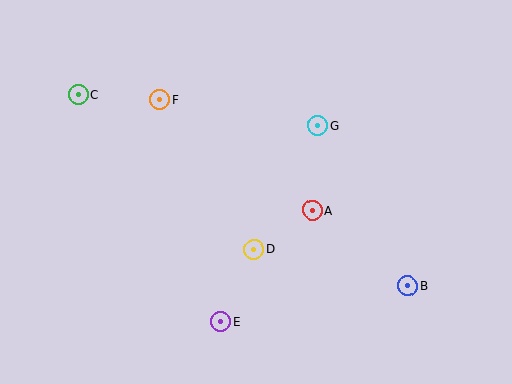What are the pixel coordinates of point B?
Point B is at (408, 286).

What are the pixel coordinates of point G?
Point G is at (318, 125).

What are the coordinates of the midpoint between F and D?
The midpoint between F and D is at (207, 174).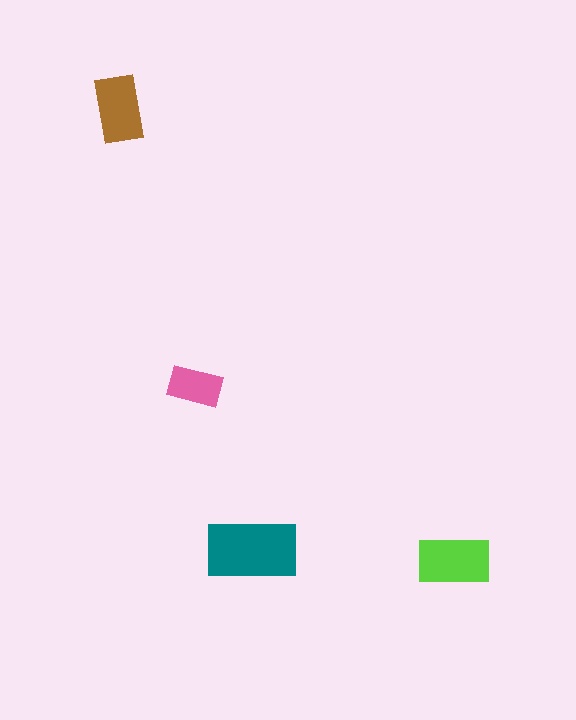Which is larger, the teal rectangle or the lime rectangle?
The teal one.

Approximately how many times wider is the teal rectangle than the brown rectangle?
About 1.5 times wider.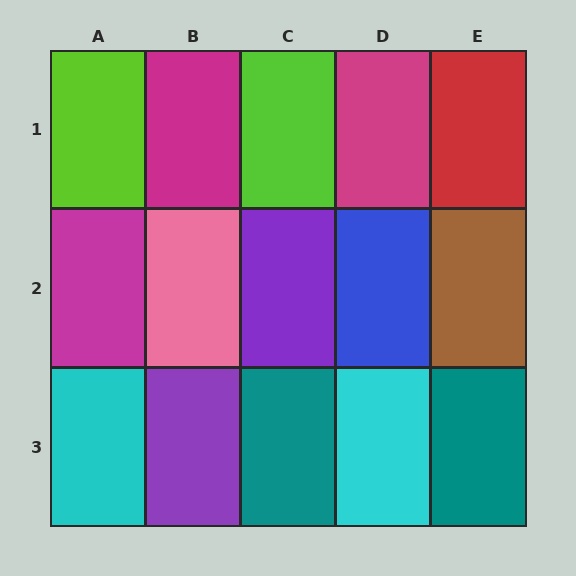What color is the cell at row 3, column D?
Cyan.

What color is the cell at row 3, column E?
Teal.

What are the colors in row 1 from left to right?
Lime, magenta, lime, magenta, red.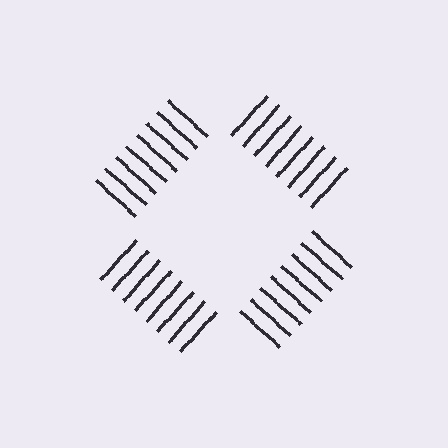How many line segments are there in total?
32 — 8 along each of the 4 edges.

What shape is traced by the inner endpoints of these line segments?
An illusory square — the line segments terminate on its edges but no continuous stroke is drawn.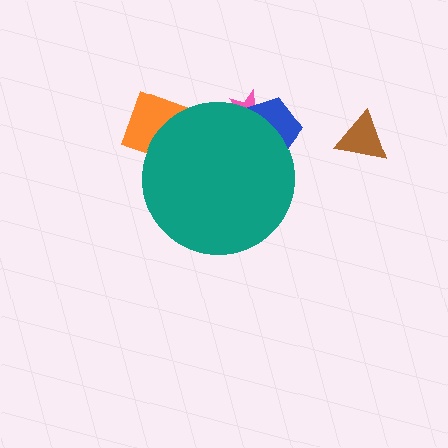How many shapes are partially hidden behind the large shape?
3 shapes are partially hidden.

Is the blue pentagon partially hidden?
Yes, the blue pentagon is partially hidden behind the teal circle.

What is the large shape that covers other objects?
A teal circle.